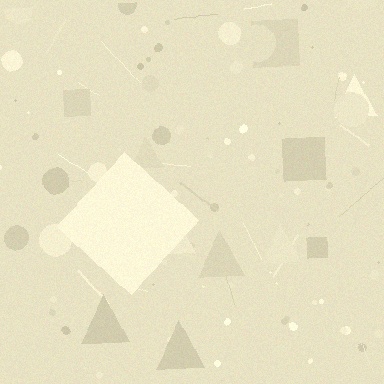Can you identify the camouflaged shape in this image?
The camouflaged shape is a diamond.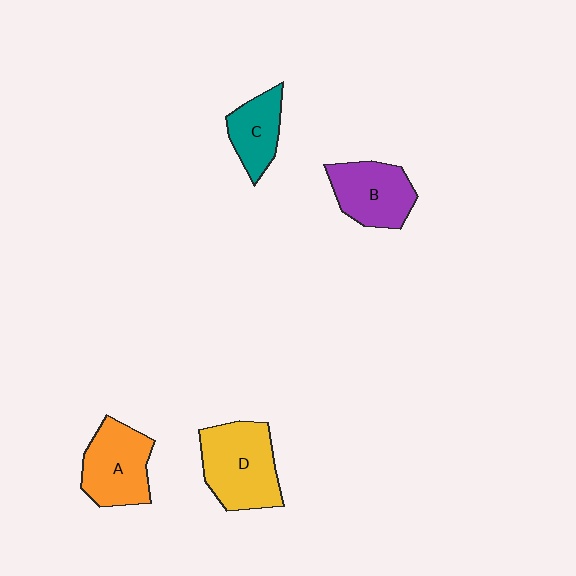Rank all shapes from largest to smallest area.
From largest to smallest: D (yellow), A (orange), B (purple), C (teal).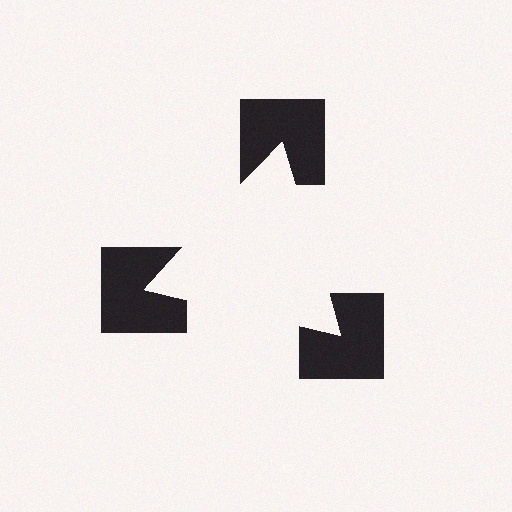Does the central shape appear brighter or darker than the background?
It typically appears slightly brighter than the background, even though no actual brightness change is drawn.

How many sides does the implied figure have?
3 sides.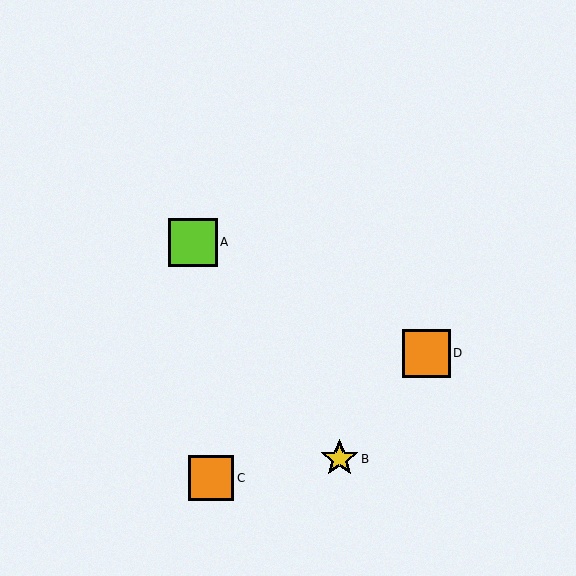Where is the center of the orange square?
The center of the orange square is at (426, 353).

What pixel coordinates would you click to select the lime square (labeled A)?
Click at (193, 242) to select the lime square A.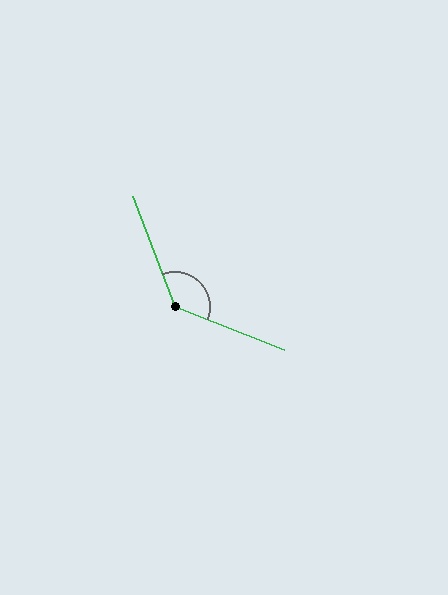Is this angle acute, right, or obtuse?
It is obtuse.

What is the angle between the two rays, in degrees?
Approximately 132 degrees.